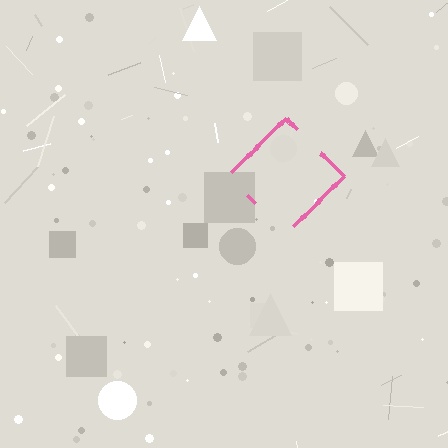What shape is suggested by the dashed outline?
The dashed outline suggests a diamond.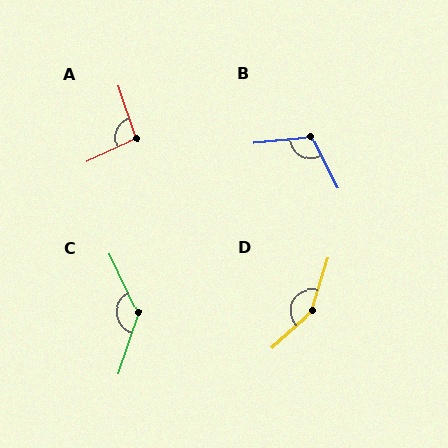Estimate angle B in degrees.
Approximately 112 degrees.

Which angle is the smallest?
A, at approximately 96 degrees.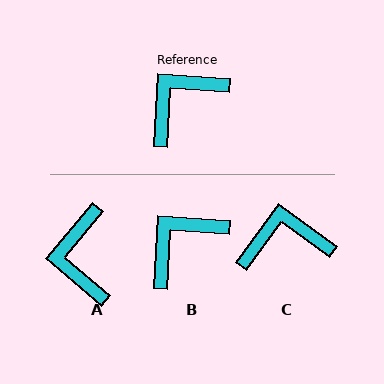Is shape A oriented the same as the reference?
No, it is off by about 54 degrees.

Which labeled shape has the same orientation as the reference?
B.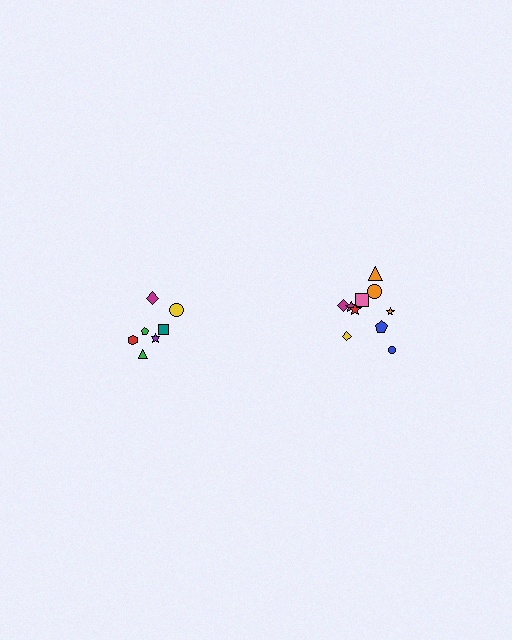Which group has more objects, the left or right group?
The right group.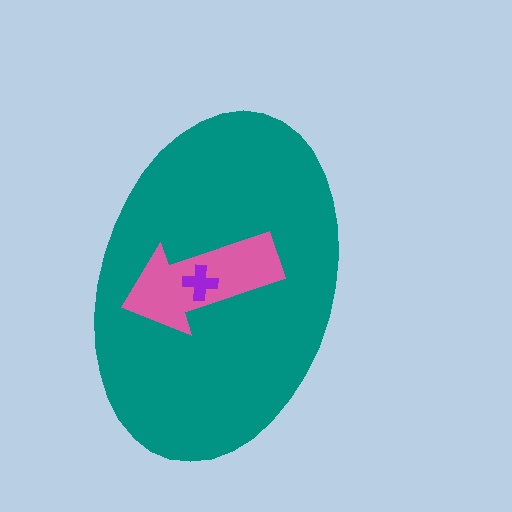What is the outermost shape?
The teal ellipse.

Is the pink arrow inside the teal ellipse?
Yes.